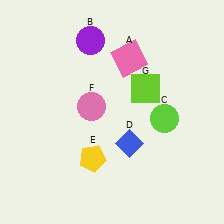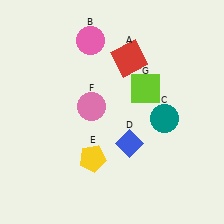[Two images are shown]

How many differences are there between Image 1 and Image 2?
There are 3 differences between the two images.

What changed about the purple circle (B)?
In Image 1, B is purple. In Image 2, it changed to pink.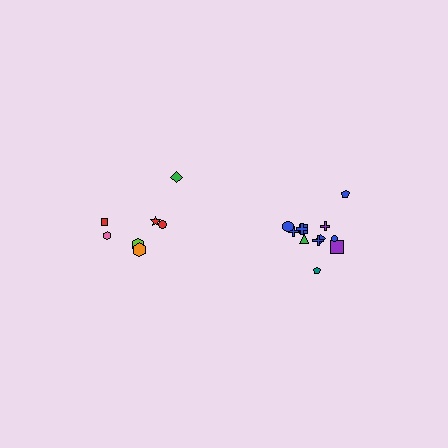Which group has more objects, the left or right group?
The right group.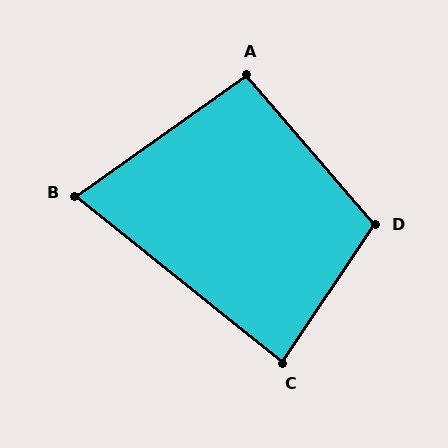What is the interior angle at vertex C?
Approximately 85 degrees (acute).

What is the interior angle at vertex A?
Approximately 95 degrees (obtuse).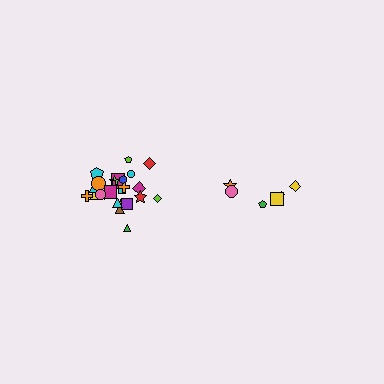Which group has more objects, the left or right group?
The left group.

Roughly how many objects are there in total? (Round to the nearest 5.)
Roughly 30 objects in total.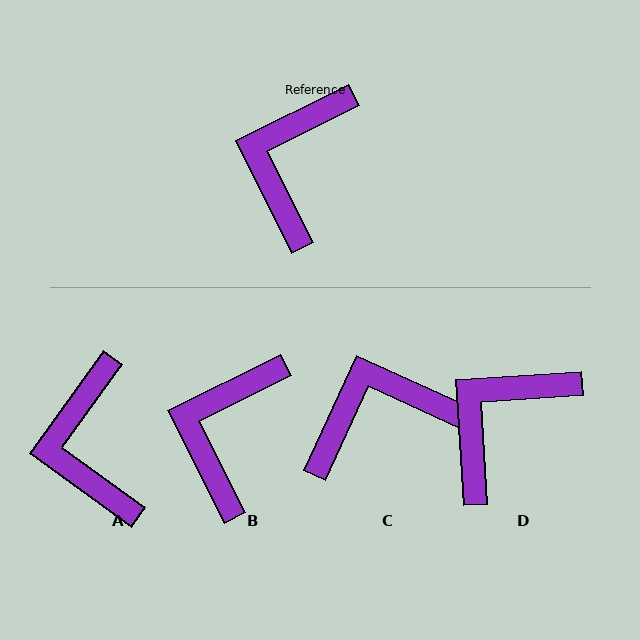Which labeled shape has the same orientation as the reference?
B.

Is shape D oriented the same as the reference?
No, it is off by about 23 degrees.